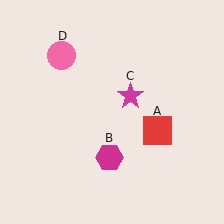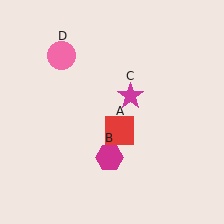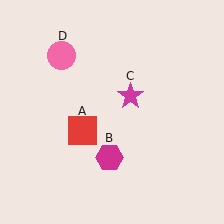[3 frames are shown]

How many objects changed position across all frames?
1 object changed position: red square (object A).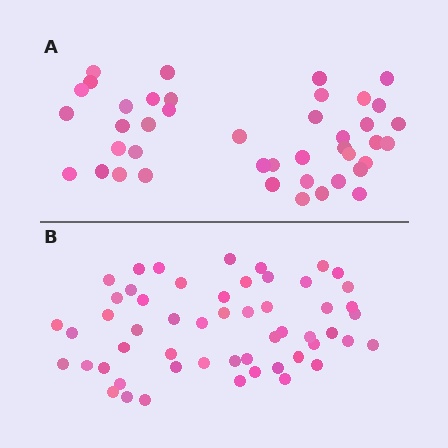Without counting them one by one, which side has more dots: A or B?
Region B (the bottom region) has more dots.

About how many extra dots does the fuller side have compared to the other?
Region B has roughly 12 or so more dots than region A.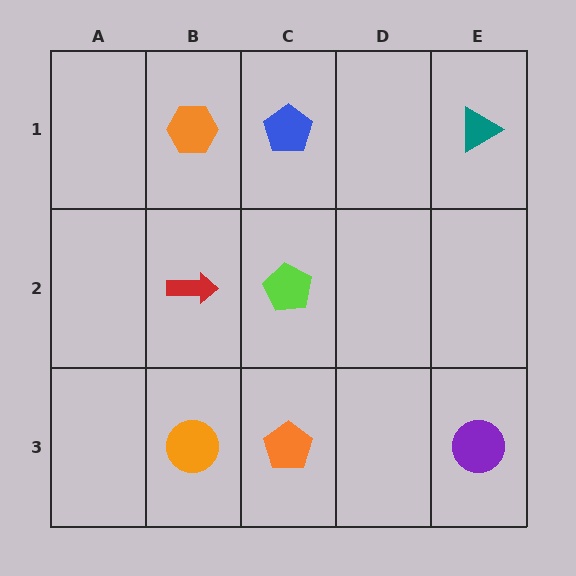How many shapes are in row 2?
2 shapes.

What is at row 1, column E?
A teal triangle.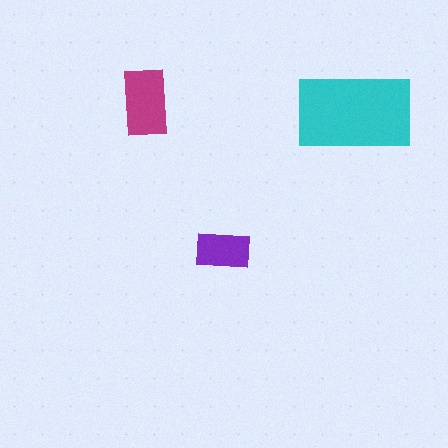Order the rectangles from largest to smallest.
the cyan one, the magenta one, the purple one.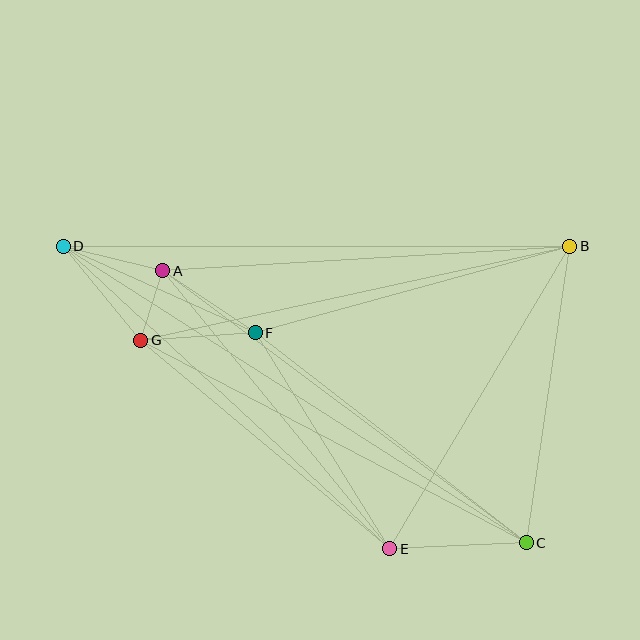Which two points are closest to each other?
Points A and G are closest to each other.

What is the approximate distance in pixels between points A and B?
The distance between A and B is approximately 407 pixels.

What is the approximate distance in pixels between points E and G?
The distance between E and G is approximately 325 pixels.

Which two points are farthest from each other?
Points C and D are farthest from each other.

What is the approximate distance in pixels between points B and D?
The distance between B and D is approximately 506 pixels.